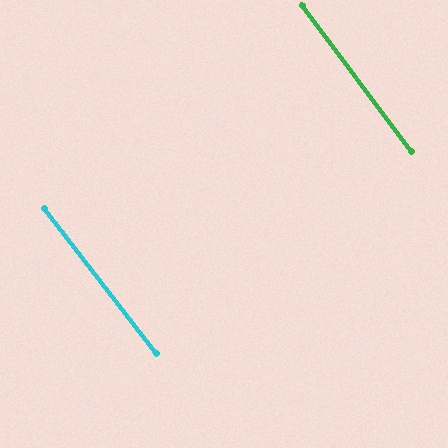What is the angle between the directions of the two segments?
Approximately 1 degree.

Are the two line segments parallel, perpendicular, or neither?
Parallel — their directions differ by only 0.8°.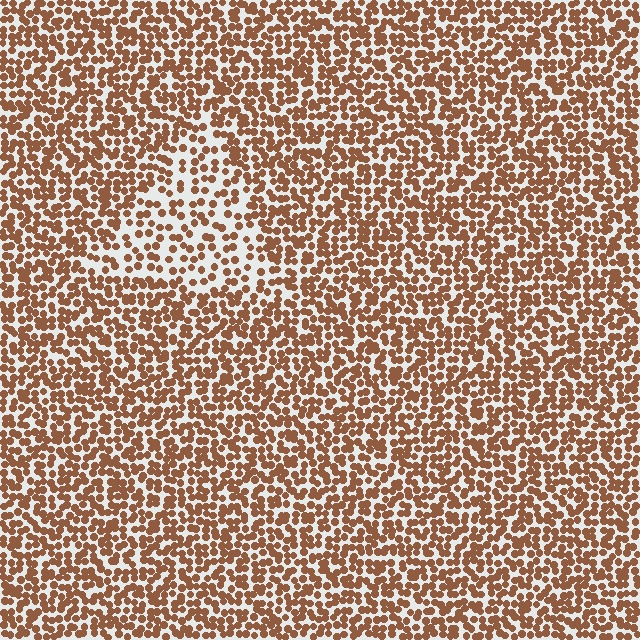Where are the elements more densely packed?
The elements are more densely packed outside the triangle boundary.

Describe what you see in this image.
The image contains small brown elements arranged at two different densities. A triangle-shaped region is visible where the elements are less densely packed than the surrounding area.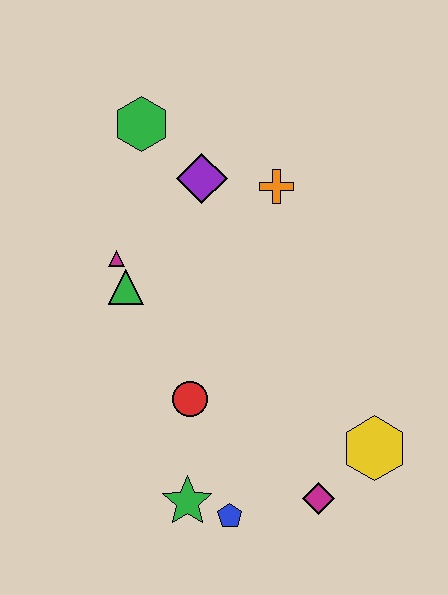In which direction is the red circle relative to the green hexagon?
The red circle is below the green hexagon.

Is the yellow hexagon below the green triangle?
Yes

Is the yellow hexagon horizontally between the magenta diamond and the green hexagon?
No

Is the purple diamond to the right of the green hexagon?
Yes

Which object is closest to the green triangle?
The magenta triangle is closest to the green triangle.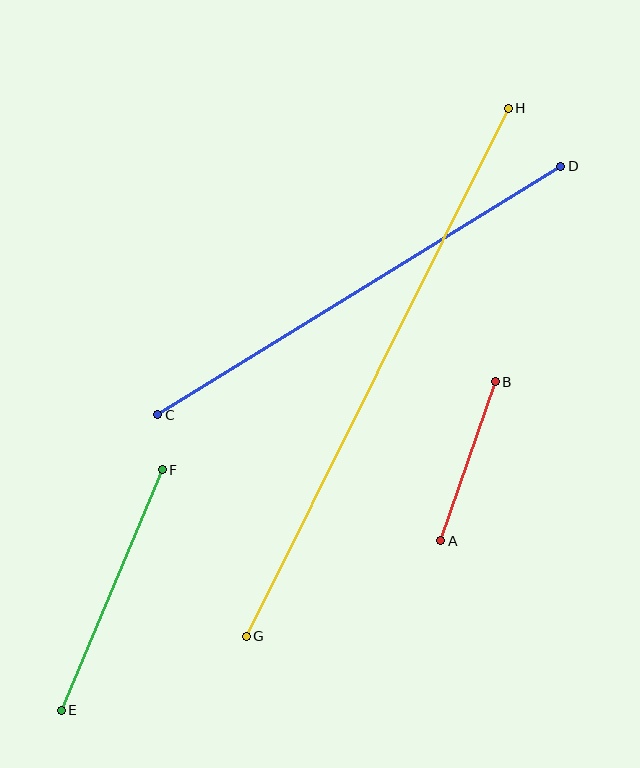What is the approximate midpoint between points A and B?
The midpoint is at approximately (468, 461) pixels.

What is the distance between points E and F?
The distance is approximately 261 pixels.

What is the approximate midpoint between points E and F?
The midpoint is at approximately (112, 590) pixels.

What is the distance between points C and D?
The distance is approximately 473 pixels.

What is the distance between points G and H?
The distance is approximately 590 pixels.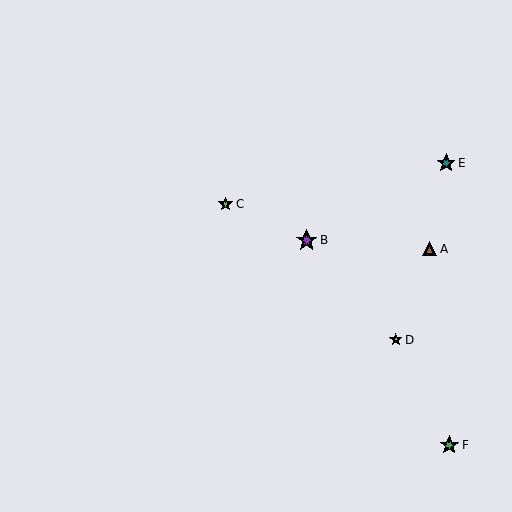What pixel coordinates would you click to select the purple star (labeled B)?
Click at (307, 240) to select the purple star B.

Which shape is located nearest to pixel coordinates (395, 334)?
The yellow star (labeled D) at (396, 340) is nearest to that location.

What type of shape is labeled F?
Shape F is a green star.